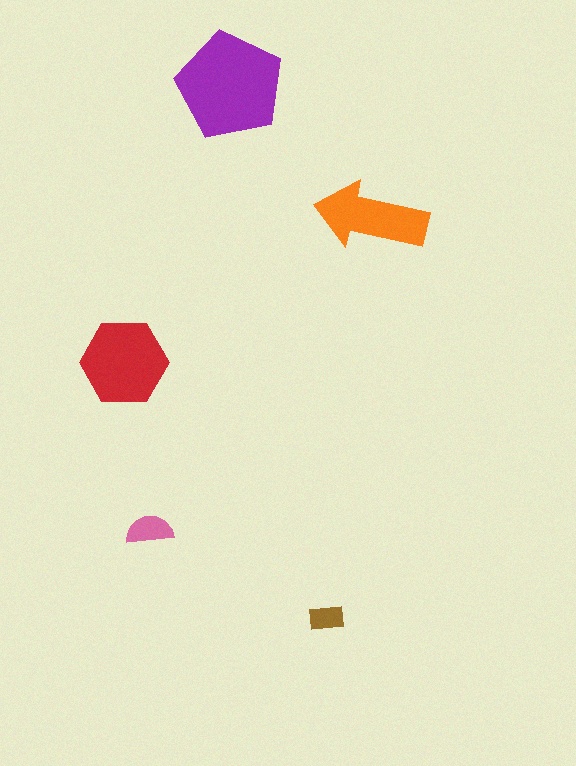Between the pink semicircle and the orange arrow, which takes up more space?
The orange arrow.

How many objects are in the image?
There are 5 objects in the image.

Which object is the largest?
The purple pentagon.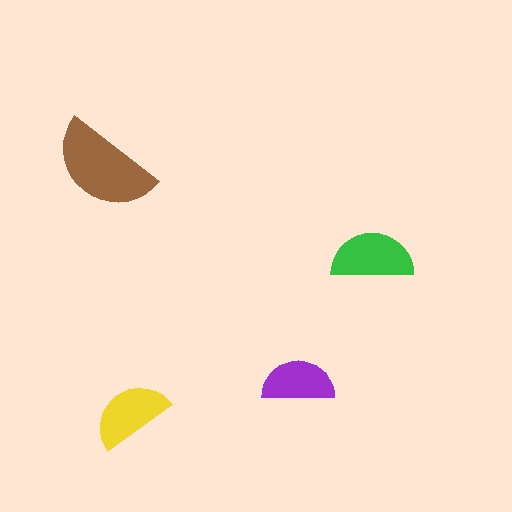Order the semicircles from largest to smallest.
the brown one, the green one, the yellow one, the purple one.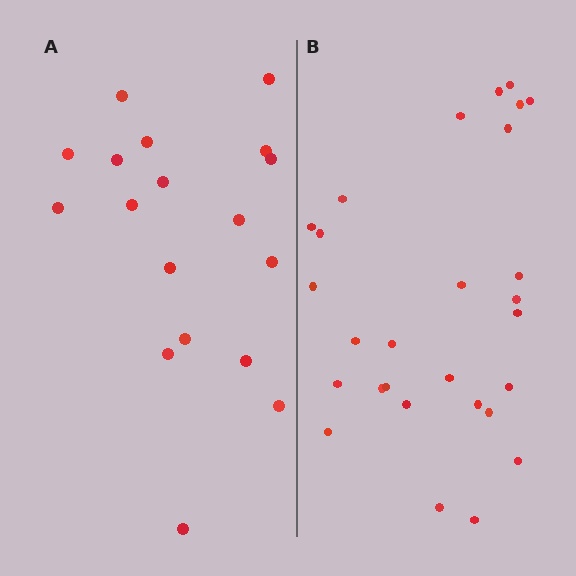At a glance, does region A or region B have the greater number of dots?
Region B (the right region) has more dots.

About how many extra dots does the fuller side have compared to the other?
Region B has roughly 10 or so more dots than region A.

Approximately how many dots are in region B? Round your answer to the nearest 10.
About 30 dots. (The exact count is 28, which rounds to 30.)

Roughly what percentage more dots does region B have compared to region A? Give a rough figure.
About 55% more.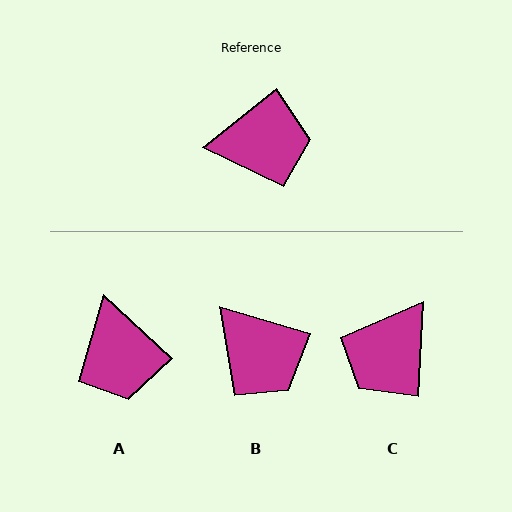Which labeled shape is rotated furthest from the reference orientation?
C, about 132 degrees away.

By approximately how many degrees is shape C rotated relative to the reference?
Approximately 132 degrees clockwise.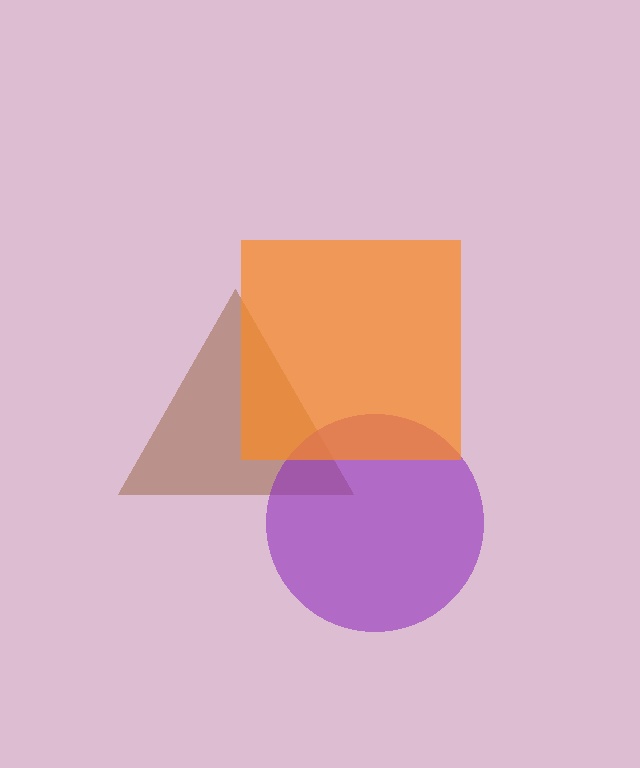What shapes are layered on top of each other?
The layered shapes are: a brown triangle, a purple circle, an orange square.